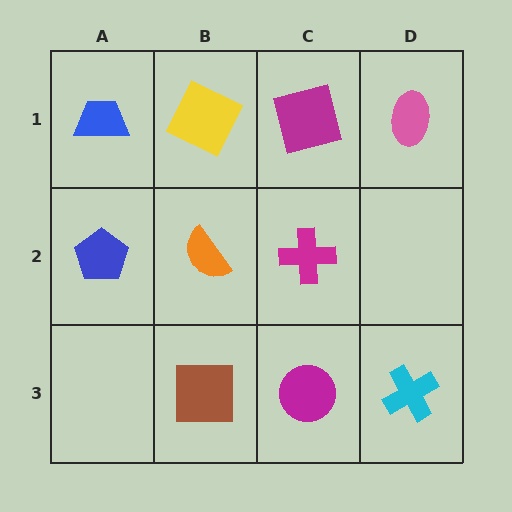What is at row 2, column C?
A magenta cross.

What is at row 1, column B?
A yellow square.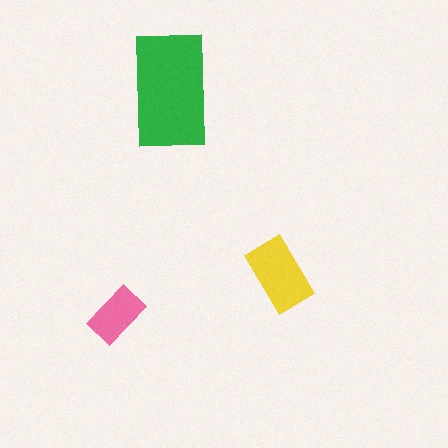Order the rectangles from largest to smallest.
the green one, the yellow one, the pink one.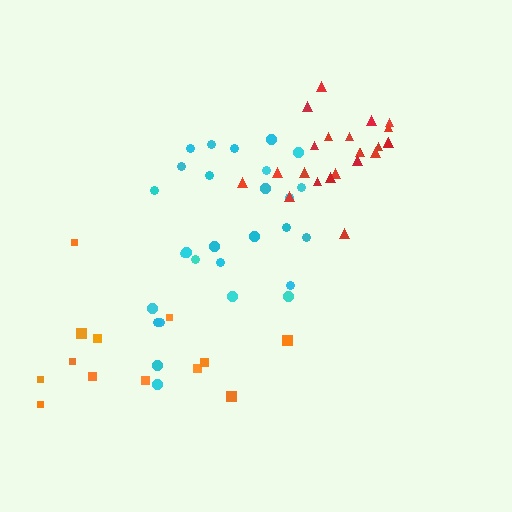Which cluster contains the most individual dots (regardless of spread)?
Cyan (28).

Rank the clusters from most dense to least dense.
red, cyan, orange.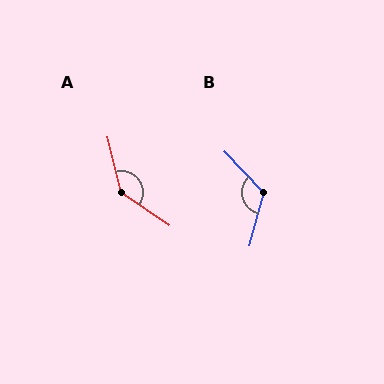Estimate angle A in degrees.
Approximately 138 degrees.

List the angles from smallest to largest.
B (122°), A (138°).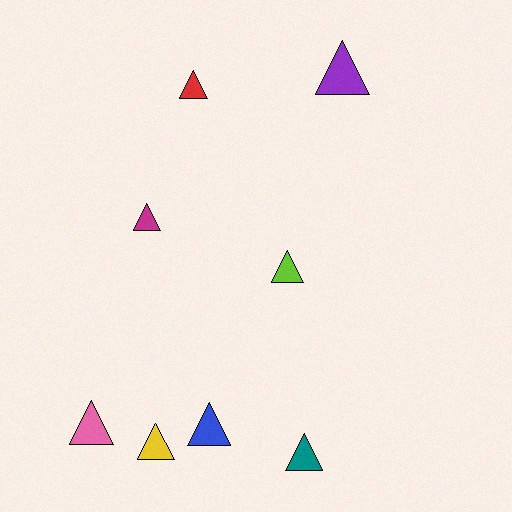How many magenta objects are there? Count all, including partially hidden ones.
There is 1 magenta object.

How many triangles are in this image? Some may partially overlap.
There are 8 triangles.